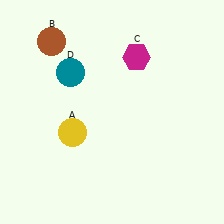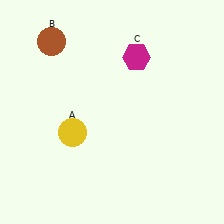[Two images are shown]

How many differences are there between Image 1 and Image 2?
There is 1 difference between the two images.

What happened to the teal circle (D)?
The teal circle (D) was removed in Image 2. It was in the top-left area of Image 1.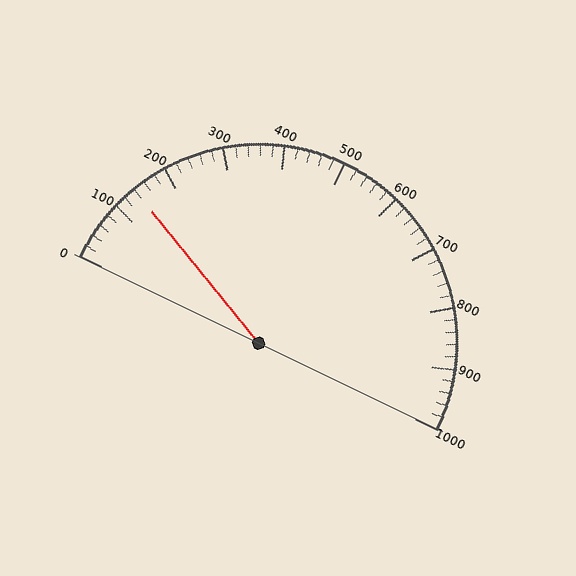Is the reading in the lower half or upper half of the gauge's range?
The reading is in the lower half of the range (0 to 1000).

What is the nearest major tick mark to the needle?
The nearest major tick mark is 100.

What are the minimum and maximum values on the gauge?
The gauge ranges from 0 to 1000.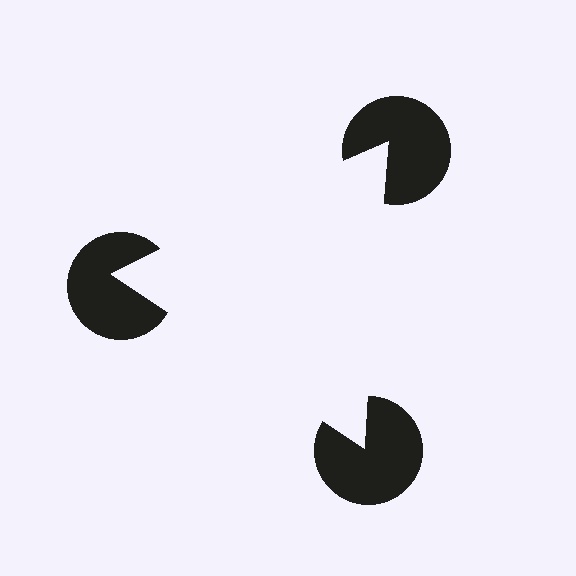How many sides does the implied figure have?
3 sides.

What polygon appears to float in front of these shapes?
An illusory triangle — its edges are inferred from the aligned wedge cuts in the pac-man discs, not physically drawn.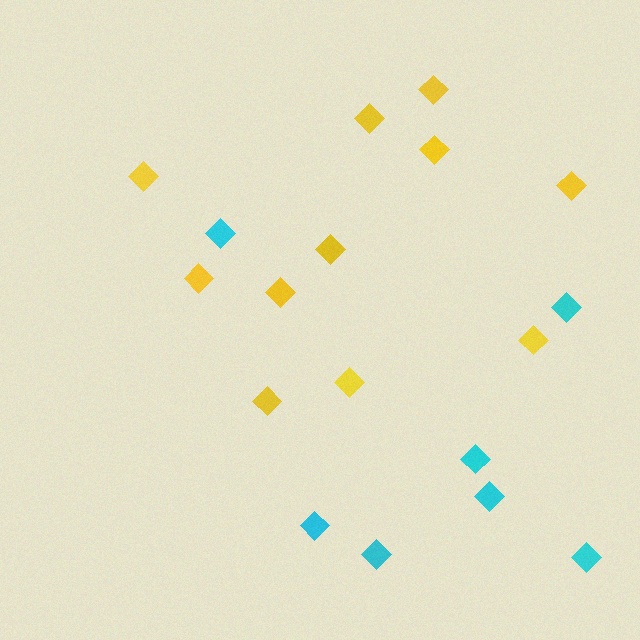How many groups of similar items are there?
There are 2 groups: one group of cyan diamonds (7) and one group of yellow diamonds (11).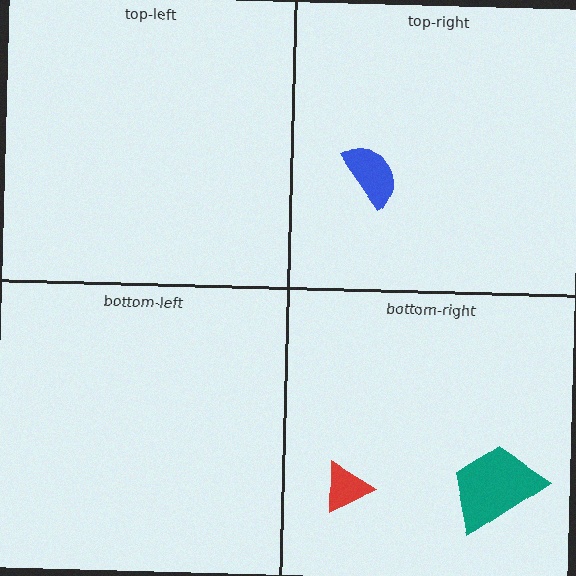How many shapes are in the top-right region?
1.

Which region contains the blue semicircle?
The top-right region.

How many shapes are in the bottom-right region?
2.